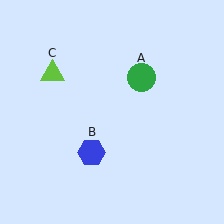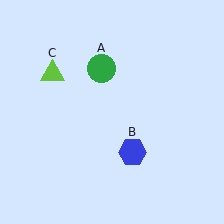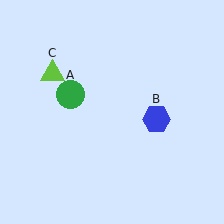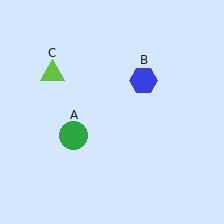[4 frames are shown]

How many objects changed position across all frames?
2 objects changed position: green circle (object A), blue hexagon (object B).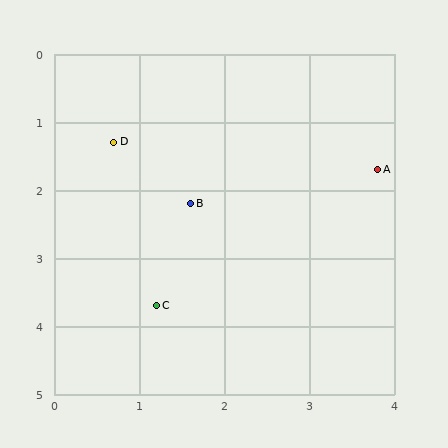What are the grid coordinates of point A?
Point A is at approximately (3.8, 1.7).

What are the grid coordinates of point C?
Point C is at approximately (1.2, 3.7).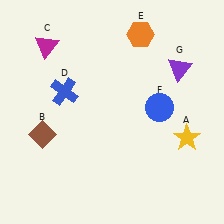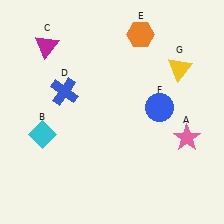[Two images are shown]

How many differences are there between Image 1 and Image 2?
There are 3 differences between the two images.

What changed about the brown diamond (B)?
In Image 1, B is brown. In Image 2, it changed to cyan.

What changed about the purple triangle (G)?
In Image 1, G is purple. In Image 2, it changed to yellow.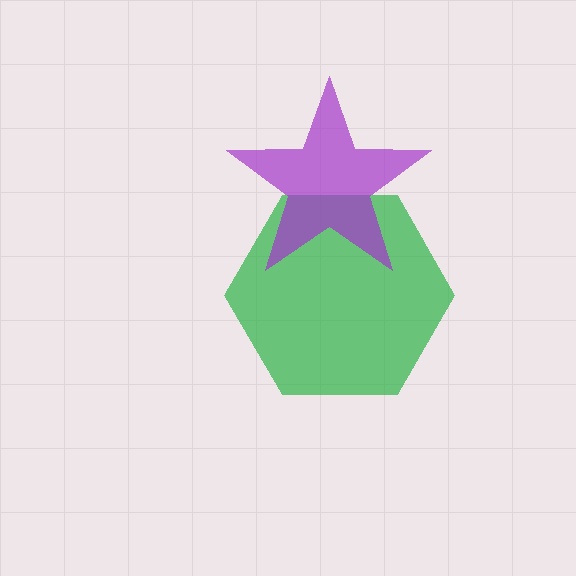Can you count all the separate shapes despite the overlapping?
Yes, there are 2 separate shapes.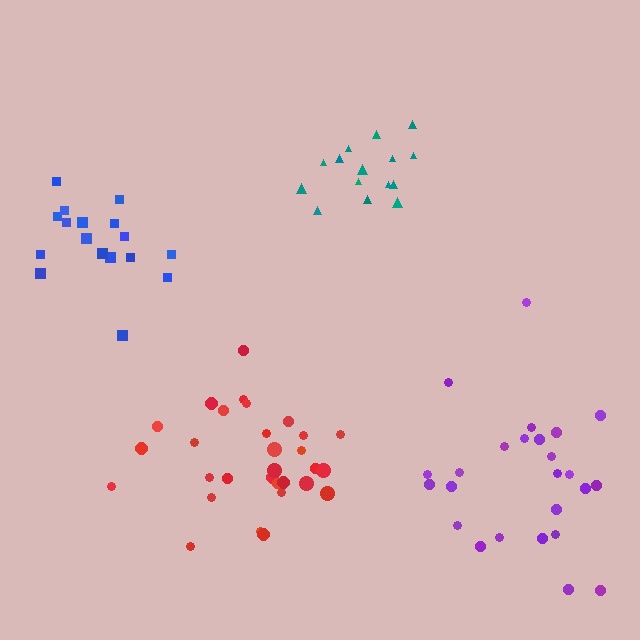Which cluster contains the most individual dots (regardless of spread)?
Red (30).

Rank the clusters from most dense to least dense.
red, teal, blue, purple.